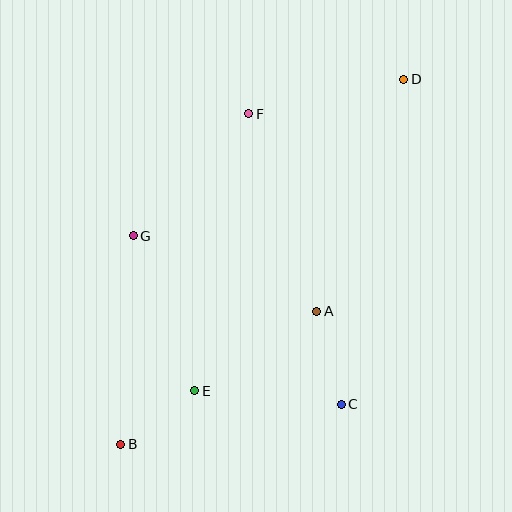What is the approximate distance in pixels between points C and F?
The distance between C and F is approximately 305 pixels.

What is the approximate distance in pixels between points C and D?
The distance between C and D is approximately 331 pixels.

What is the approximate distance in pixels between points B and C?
The distance between B and C is approximately 224 pixels.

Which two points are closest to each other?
Points B and E are closest to each other.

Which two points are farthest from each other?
Points B and D are farthest from each other.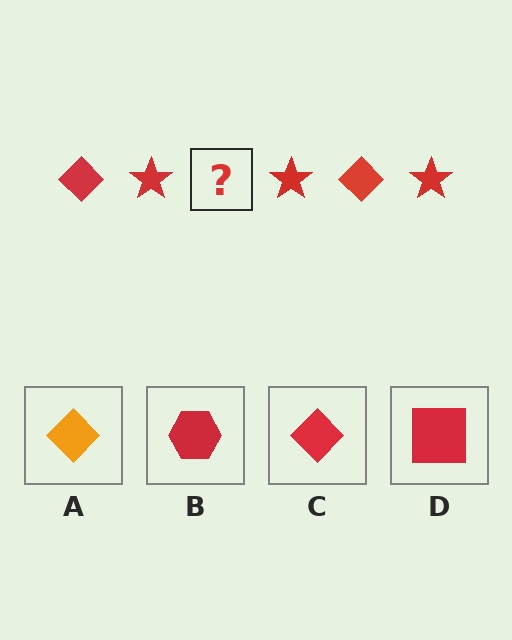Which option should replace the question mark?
Option C.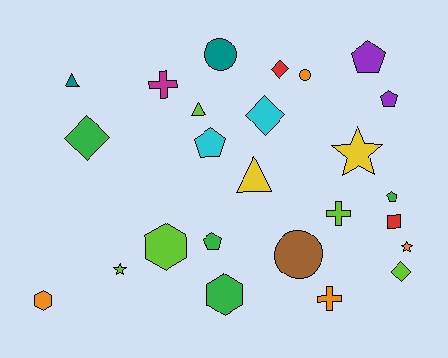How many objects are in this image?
There are 25 objects.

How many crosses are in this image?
There are 3 crosses.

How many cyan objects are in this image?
There are 2 cyan objects.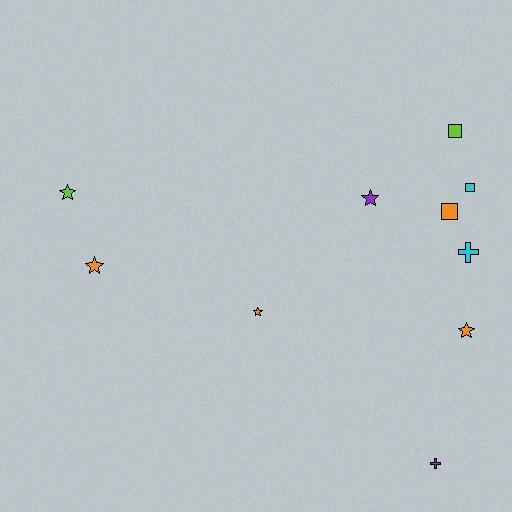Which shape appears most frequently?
Star, with 5 objects.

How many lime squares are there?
There is 1 lime square.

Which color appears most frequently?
Orange, with 4 objects.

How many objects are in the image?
There are 10 objects.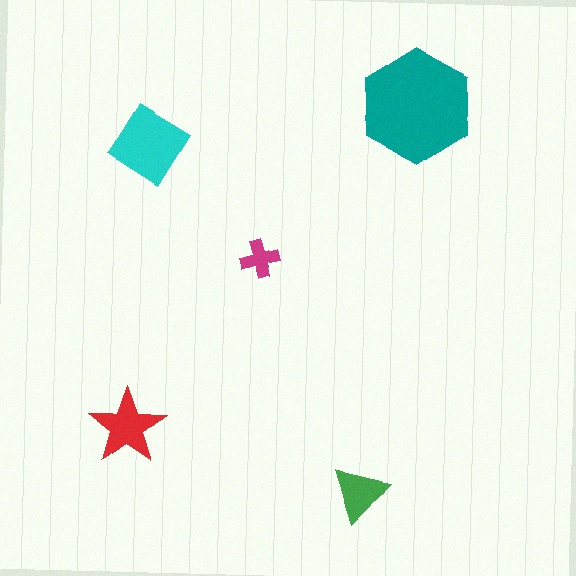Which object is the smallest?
The magenta cross.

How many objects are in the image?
There are 5 objects in the image.